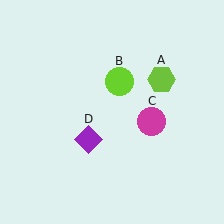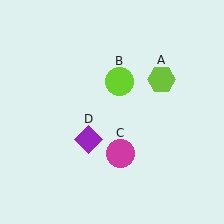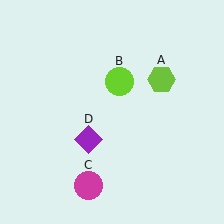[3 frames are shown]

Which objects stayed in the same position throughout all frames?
Lime hexagon (object A) and lime circle (object B) and purple diamond (object D) remained stationary.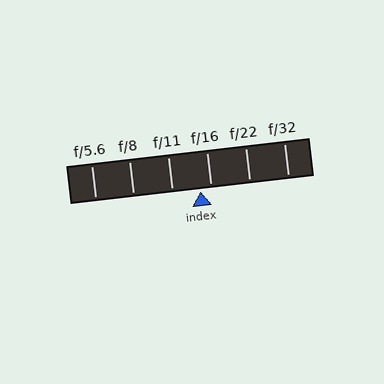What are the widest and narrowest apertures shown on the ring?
The widest aperture shown is f/5.6 and the narrowest is f/32.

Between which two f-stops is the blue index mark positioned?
The index mark is between f/11 and f/16.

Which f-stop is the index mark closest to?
The index mark is closest to f/16.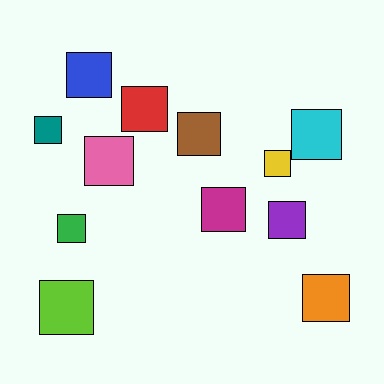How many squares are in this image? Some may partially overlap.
There are 12 squares.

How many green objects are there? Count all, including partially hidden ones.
There is 1 green object.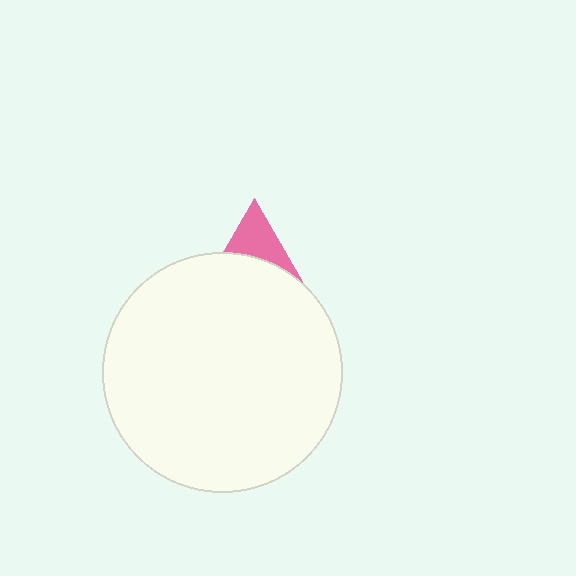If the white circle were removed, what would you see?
You would see the complete pink triangle.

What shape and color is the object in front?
The object in front is a white circle.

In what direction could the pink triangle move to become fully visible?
The pink triangle could move up. That would shift it out from behind the white circle entirely.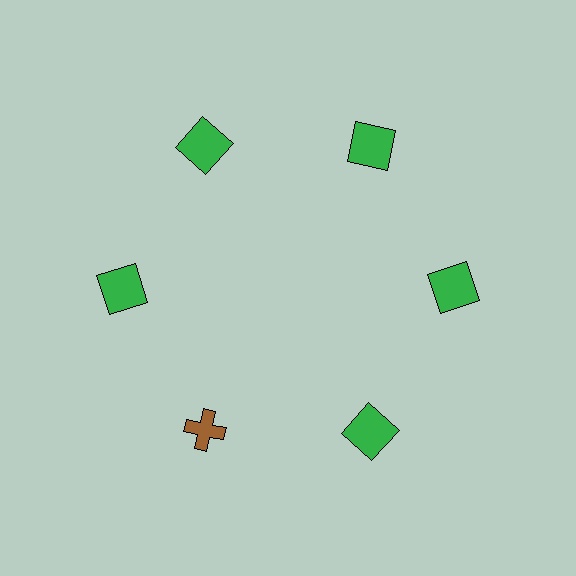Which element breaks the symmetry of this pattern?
The brown cross at roughly the 7 o'clock position breaks the symmetry. All other shapes are green squares.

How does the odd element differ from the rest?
It differs in both color (brown instead of green) and shape (cross instead of square).